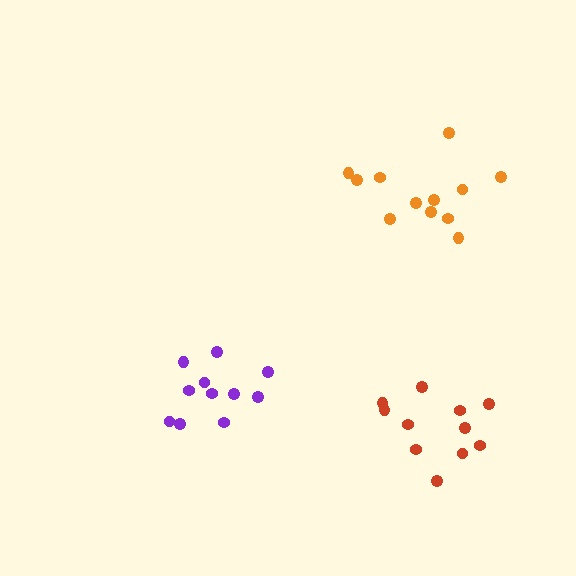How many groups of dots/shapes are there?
There are 3 groups.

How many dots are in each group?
Group 1: 11 dots, Group 2: 12 dots, Group 3: 11 dots (34 total).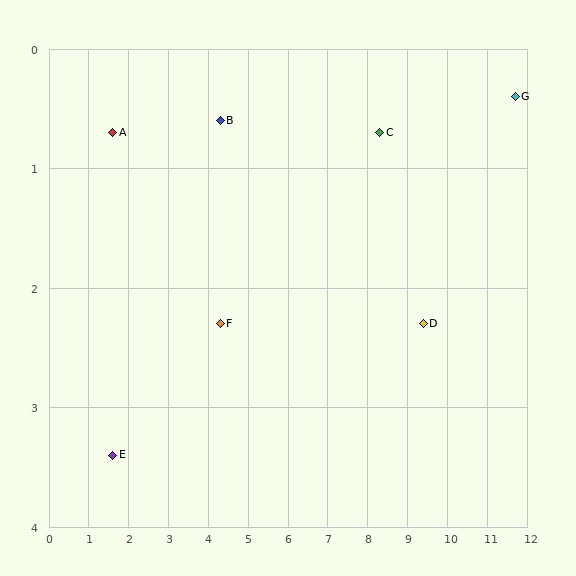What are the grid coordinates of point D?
Point D is at approximately (9.4, 2.3).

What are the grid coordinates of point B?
Point B is at approximately (4.3, 0.6).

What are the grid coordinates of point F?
Point F is at approximately (4.3, 2.3).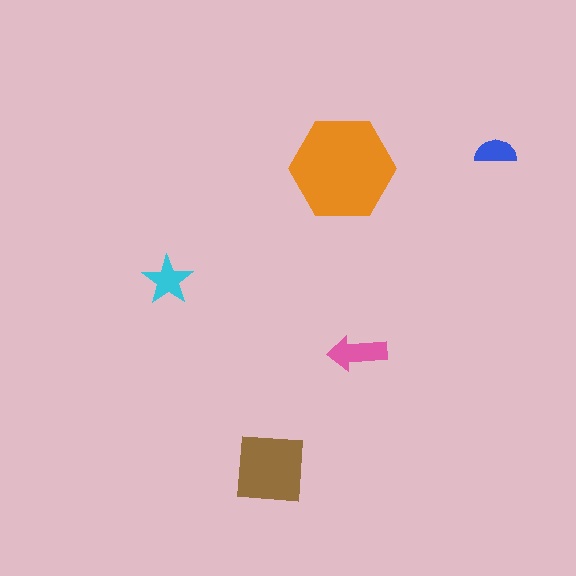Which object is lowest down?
The brown square is bottommost.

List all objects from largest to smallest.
The orange hexagon, the brown square, the pink arrow, the cyan star, the blue semicircle.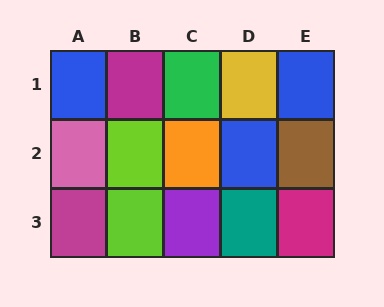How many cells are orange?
1 cell is orange.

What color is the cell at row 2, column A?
Pink.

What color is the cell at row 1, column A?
Blue.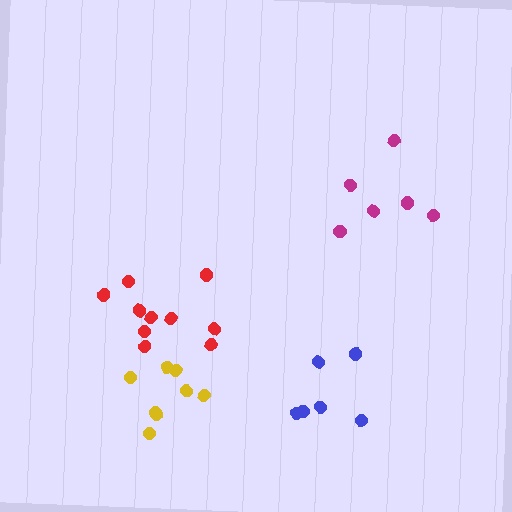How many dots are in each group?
Group 1: 6 dots, Group 2: 10 dots, Group 3: 8 dots, Group 4: 6 dots (30 total).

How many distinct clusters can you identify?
There are 4 distinct clusters.